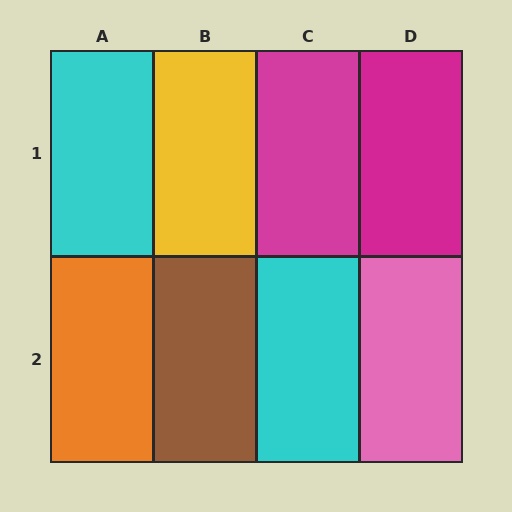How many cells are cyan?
2 cells are cyan.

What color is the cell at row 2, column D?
Pink.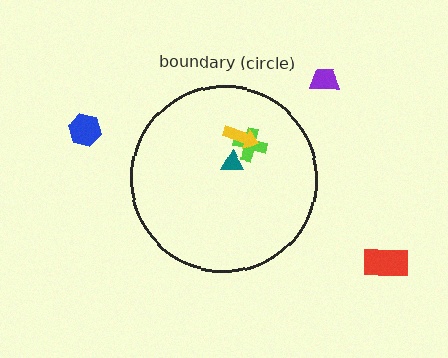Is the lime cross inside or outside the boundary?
Inside.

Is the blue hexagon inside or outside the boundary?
Outside.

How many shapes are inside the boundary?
3 inside, 3 outside.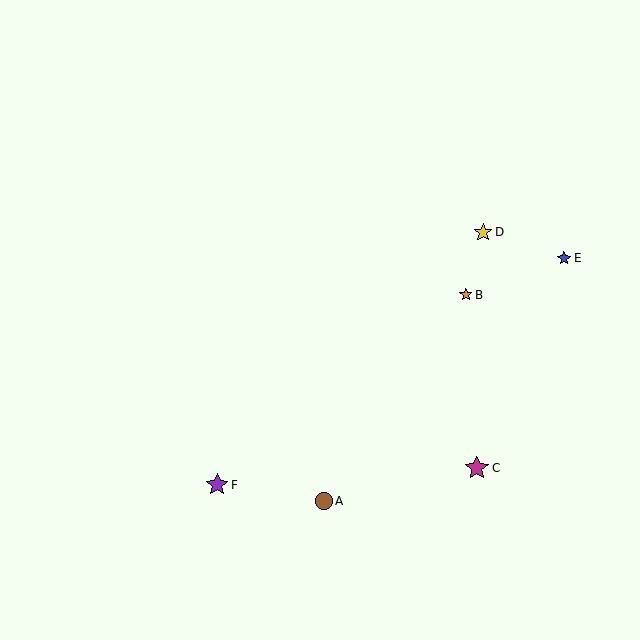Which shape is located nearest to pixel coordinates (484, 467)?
The magenta star (labeled C) at (477, 468) is nearest to that location.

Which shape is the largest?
The magenta star (labeled C) is the largest.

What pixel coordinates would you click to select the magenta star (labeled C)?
Click at (477, 468) to select the magenta star C.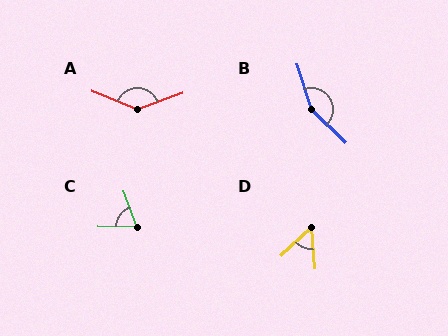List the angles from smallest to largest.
D (52°), C (69°), A (137°), B (152°).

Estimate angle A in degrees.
Approximately 137 degrees.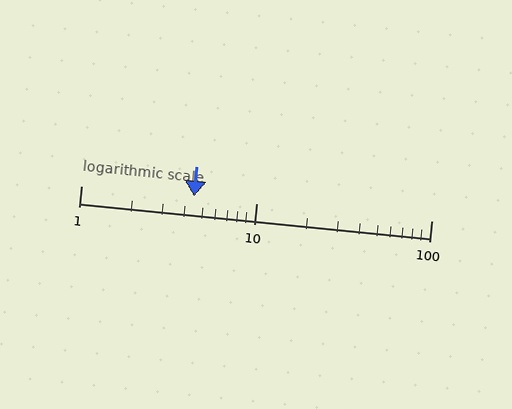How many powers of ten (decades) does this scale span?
The scale spans 2 decades, from 1 to 100.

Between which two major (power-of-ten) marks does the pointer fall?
The pointer is between 1 and 10.